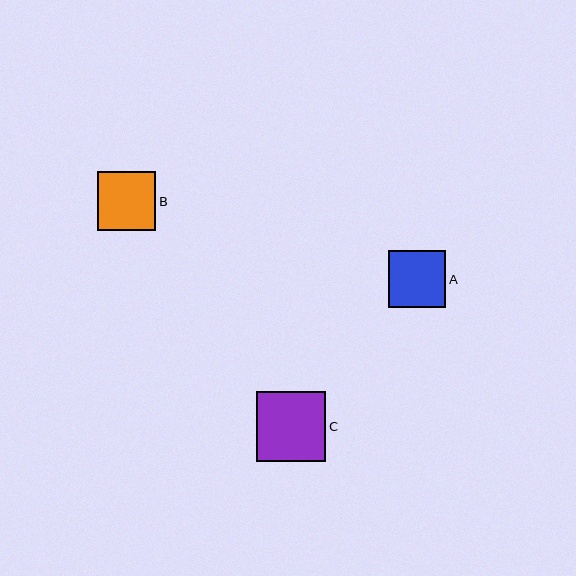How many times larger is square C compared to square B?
Square C is approximately 1.2 times the size of square B.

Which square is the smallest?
Square A is the smallest with a size of approximately 57 pixels.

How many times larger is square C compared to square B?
Square C is approximately 1.2 times the size of square B.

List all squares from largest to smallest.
From largest to smallest: C, B, A.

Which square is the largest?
Square C is the largest with a size of approximately 70 pixels.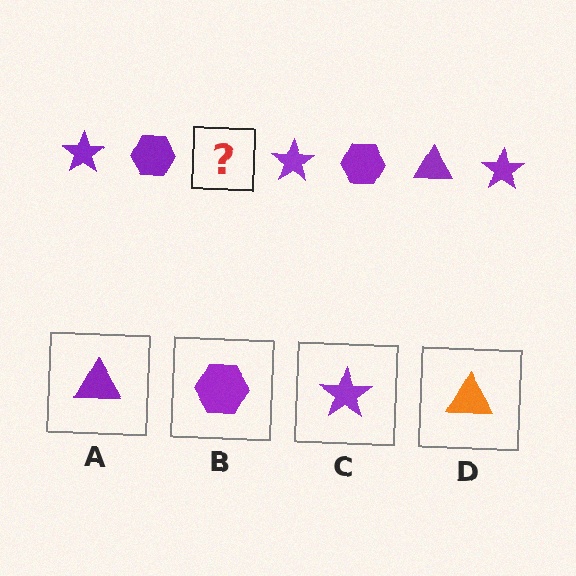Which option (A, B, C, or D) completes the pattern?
A.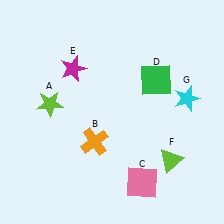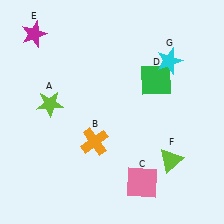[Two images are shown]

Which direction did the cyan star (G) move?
The cyan star (G) moved up.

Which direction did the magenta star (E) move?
The magenta star (E) moved left.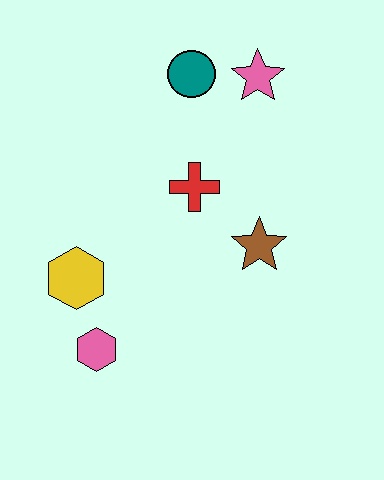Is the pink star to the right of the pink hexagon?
Yes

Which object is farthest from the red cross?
The pink hexagon is farthest from the red cross.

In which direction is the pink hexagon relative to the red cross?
The pink hexagon is below the red cross.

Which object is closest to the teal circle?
The pink star is closest to the teal circle.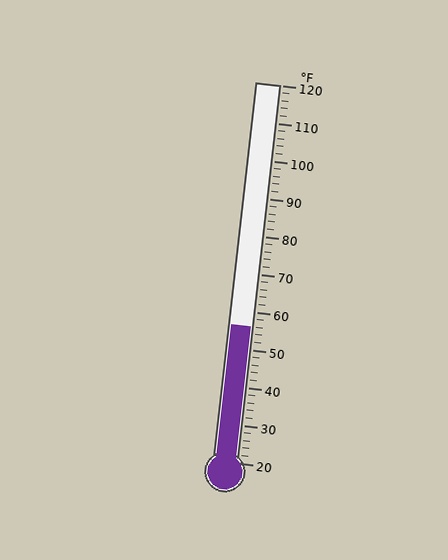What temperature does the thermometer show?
The thermometer shows approximately 56°F.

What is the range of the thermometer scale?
The thermometer scale ranges from 20°F to 120°F.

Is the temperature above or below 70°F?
The temperature is below 70°F.